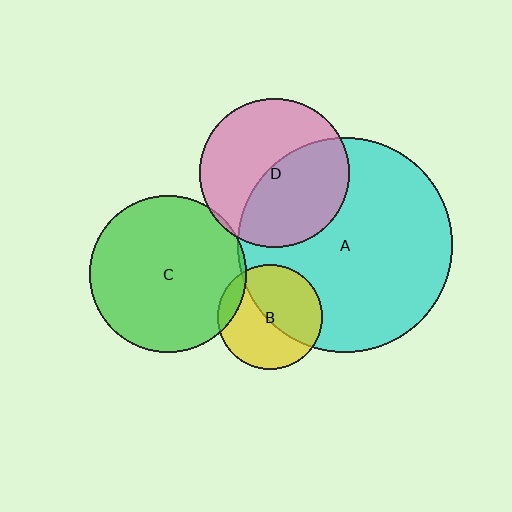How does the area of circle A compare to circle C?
Approximately 1.9 times.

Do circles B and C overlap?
Yes.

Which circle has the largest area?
Circle A (cyan).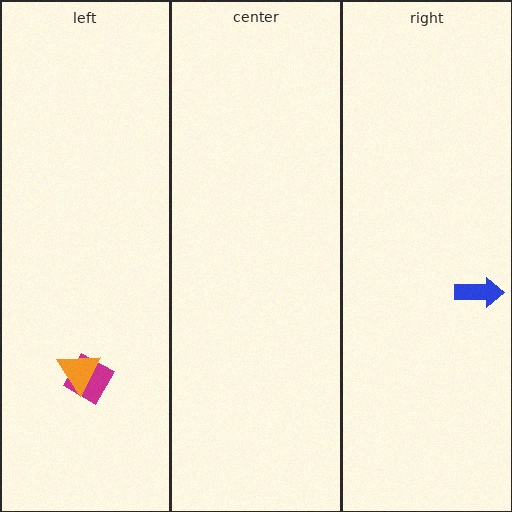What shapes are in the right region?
The blue arrow.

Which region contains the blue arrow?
The right region.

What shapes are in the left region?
The magenta diamond, the orange triangle.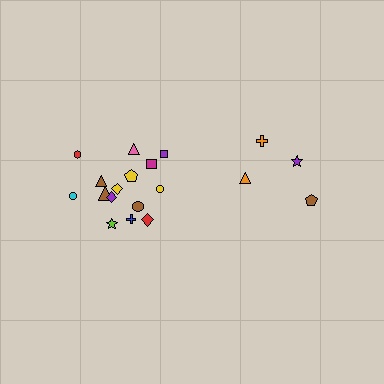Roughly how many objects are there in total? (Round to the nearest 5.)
Roughly 20 objects in total.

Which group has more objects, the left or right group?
The left group.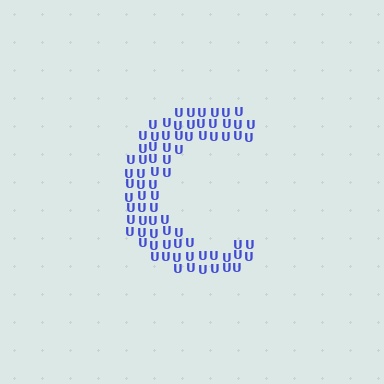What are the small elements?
The small elements are letter U's.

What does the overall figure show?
The overall figure shows the letter C.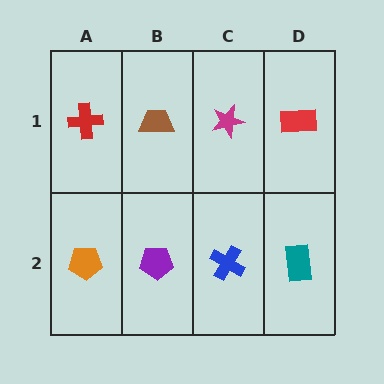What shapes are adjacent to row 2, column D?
A red rectangle (row 1, column D), a blue cross (row 2, column C).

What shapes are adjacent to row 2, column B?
A brown trapezoid (row 1, column B), an orange pentagon (row 2, column A), a blue cross (row 2, column C).